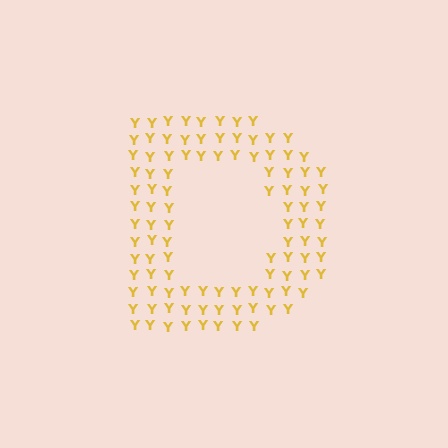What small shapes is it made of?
It is made of small letter Y's.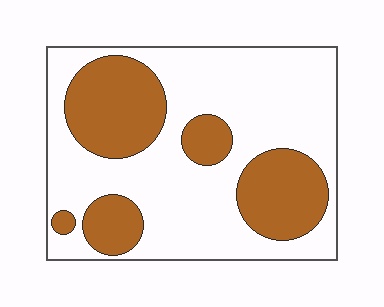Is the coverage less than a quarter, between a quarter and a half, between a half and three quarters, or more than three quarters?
Between a quarter and a half.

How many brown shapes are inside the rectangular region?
5.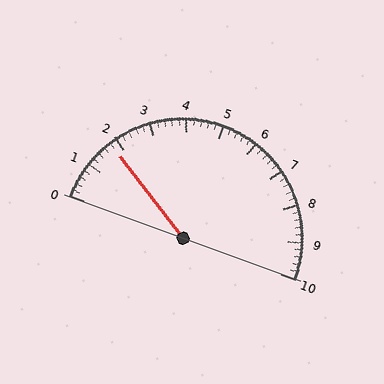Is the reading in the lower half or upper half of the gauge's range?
The reading is in the lower half of the range (0 to 10).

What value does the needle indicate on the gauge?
The needle indicates approximately 1.8.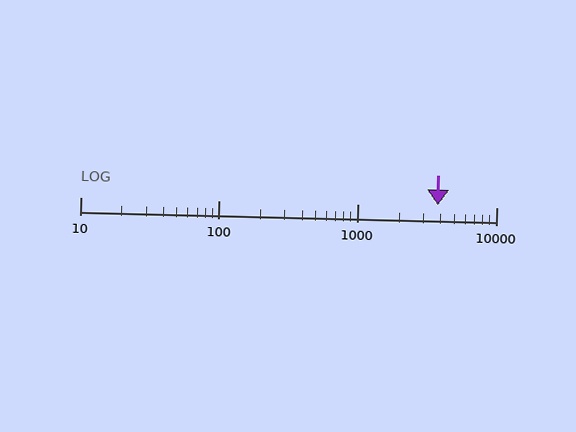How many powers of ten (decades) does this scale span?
The scale spans 3 decades, from 10 to 10000.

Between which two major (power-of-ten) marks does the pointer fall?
The pointer is between 1000 and 10000.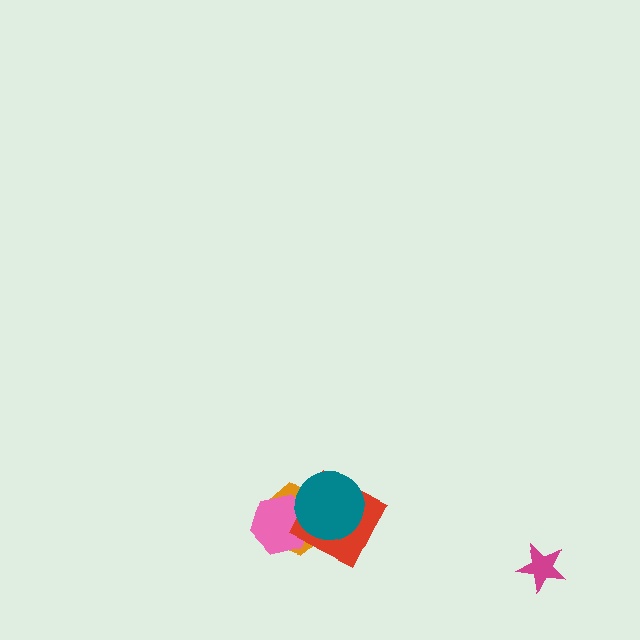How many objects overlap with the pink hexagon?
3 objects overlap with the pink hexagon.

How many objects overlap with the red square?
3 objects overlap with the red square.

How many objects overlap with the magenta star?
0 objects overlap with the magenta star.